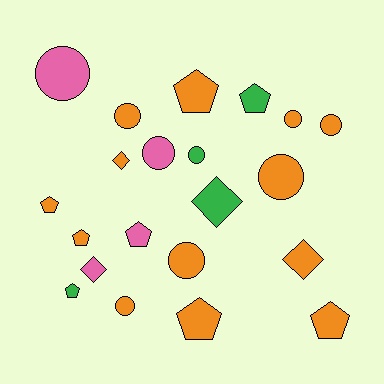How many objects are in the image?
There are 21 objects.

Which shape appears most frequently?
Circle, with 9 objects.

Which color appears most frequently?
Orange, with 13 objects.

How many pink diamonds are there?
There is 1 pink diamond.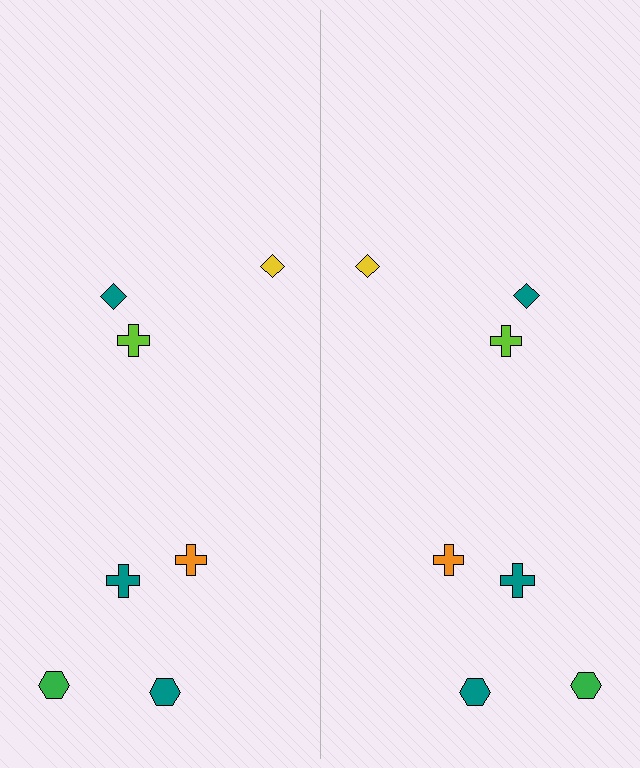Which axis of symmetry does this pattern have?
The pattern has a vertical axis of symmetry running through the center of the image.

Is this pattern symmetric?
Yes, this pattern has bilateral (reflection) symmetry.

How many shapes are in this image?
There are 14 shapes in this image.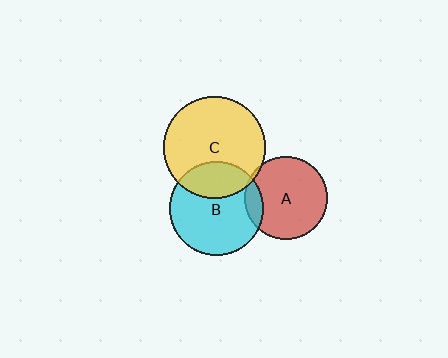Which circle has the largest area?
Circle C (yellow).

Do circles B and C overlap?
Yes.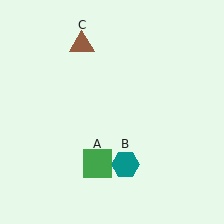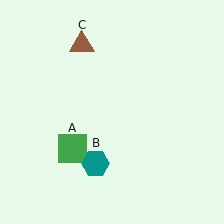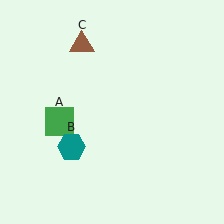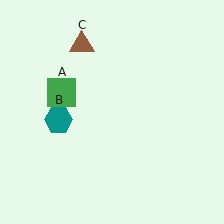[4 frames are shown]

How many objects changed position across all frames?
2 objects changed position: green square (object A), teal hexagon (object B).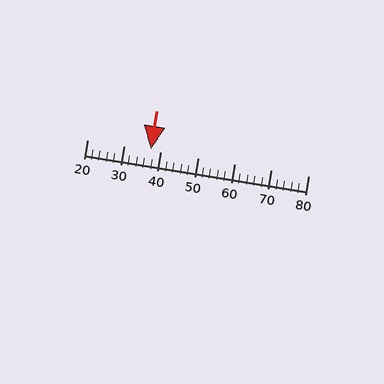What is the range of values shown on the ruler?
The ruler shows values from 20 to 80.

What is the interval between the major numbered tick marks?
The major tick marks are spaced 10 units apart.